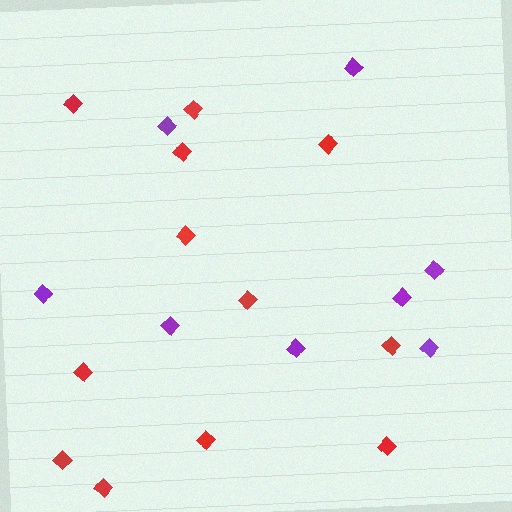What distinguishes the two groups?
There are 2 groups: one group of purple diamonds (8) and one group of red diamonds (12).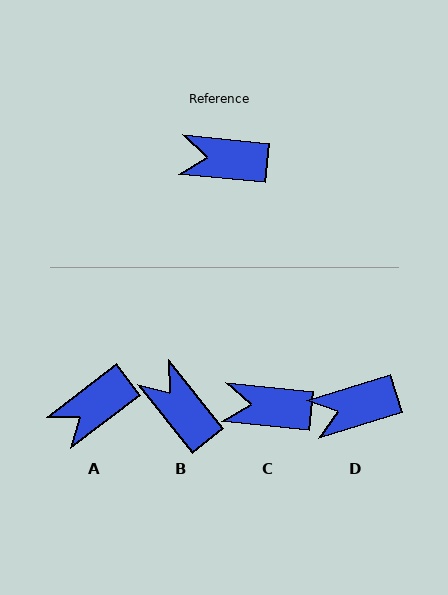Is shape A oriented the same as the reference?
No, it is off by about 43 degrees.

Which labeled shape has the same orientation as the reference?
C.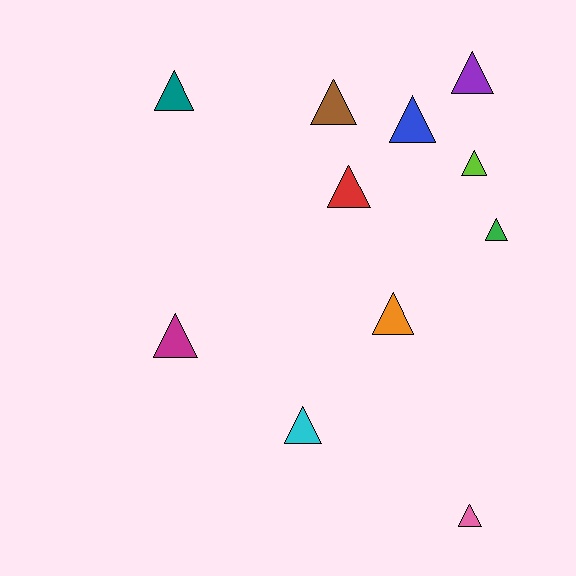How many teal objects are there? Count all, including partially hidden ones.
There is 1 teal object.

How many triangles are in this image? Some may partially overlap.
There are 11 triangles.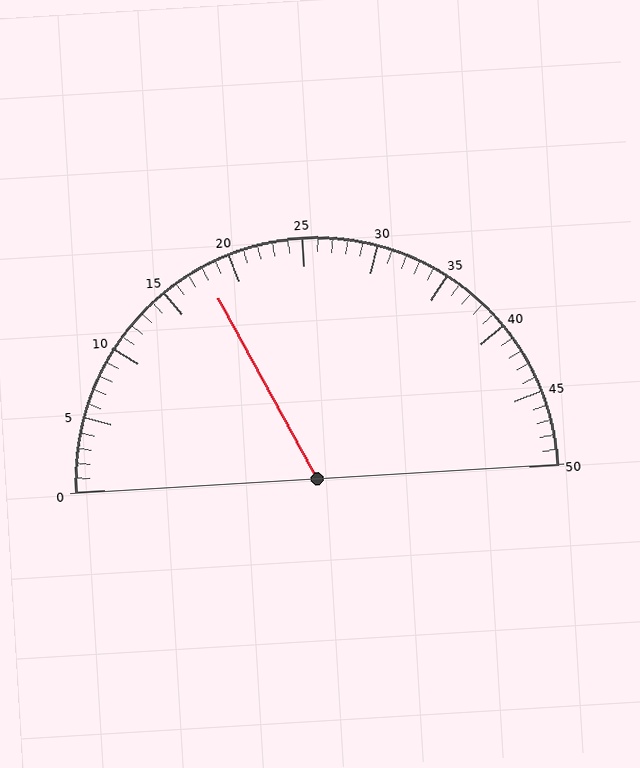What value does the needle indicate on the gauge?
The needle indicates approximately 18.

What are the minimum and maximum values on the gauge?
The gauge ranges from 0 to 50.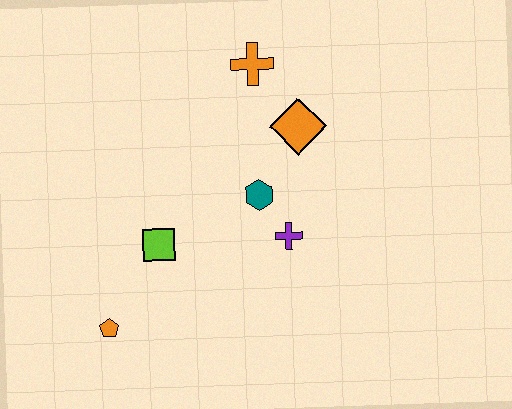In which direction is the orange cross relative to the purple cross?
The orange cross is above the purple cross.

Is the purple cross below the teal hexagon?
Yes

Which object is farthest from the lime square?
The orange cross is farthest from the lime square.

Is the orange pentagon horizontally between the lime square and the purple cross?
No